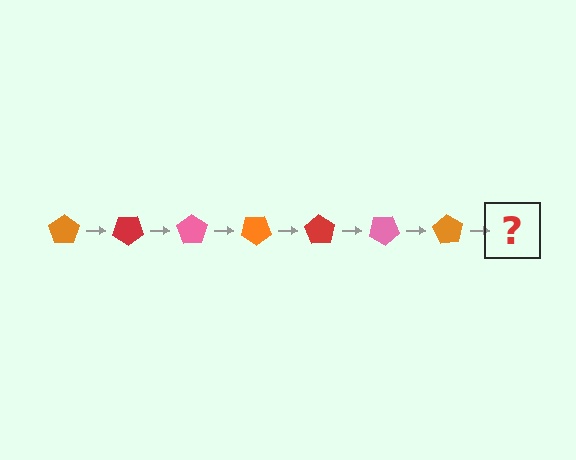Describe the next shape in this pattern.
It should be a red pentagon, rotated 245 degrees from the start.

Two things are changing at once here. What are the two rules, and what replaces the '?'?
The two rules are that it rotates 35 degrees each step and the color cycles through orange, red, and pink. The '?' should be a red pentagon, rotated 245 degrees from the start.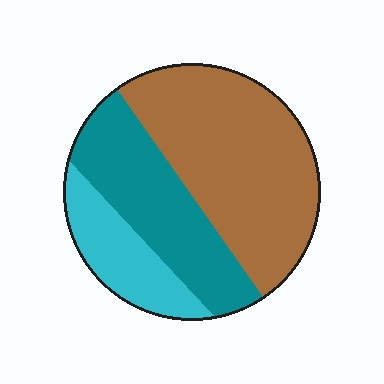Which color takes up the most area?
Brown, at roughly 50%.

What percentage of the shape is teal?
Teal covers 31% of the shape.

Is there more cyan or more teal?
Teal.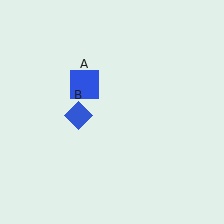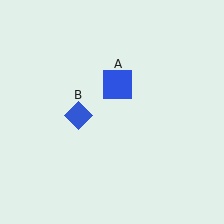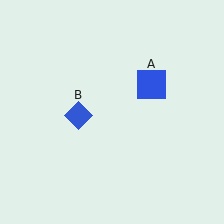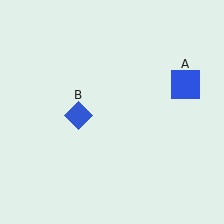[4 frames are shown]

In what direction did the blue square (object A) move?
The blue square (object A) moved right.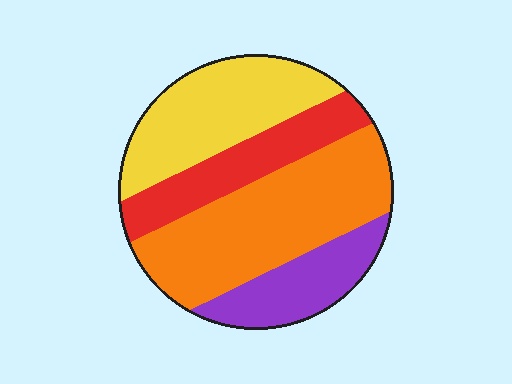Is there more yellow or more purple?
Yellow.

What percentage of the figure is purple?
Purple takes up about one sixth (1/6) of the figure.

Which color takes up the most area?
Orange, at roughly 40%.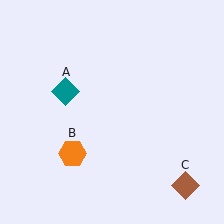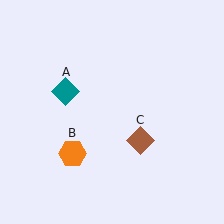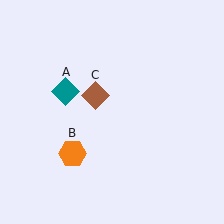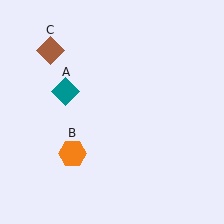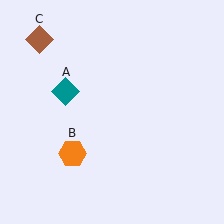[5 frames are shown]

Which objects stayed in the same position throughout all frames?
Teal diamond (object A) and orange hexagon (object B) remained stationary.